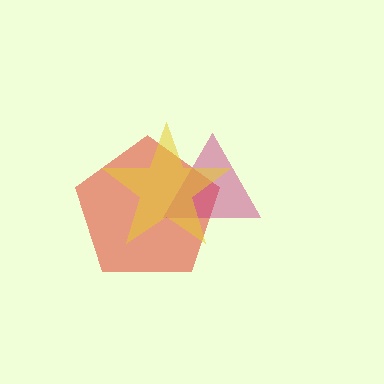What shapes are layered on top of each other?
The layered shapes are: a red pentagon, a magenta triangle, a yellow star.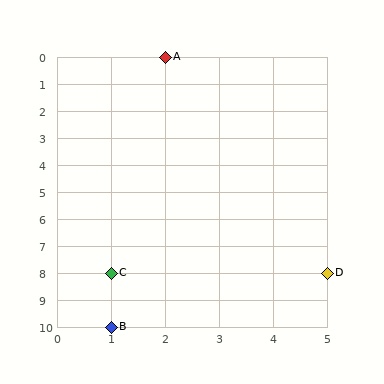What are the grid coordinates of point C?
Point C is at grid coordinates (1, 8).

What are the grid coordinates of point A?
Point A is at grid coordinates (2, 0).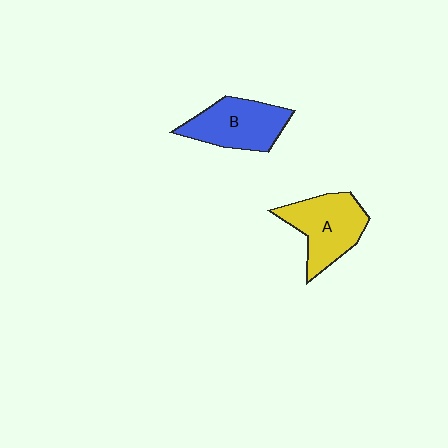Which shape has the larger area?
Shape A (yellow).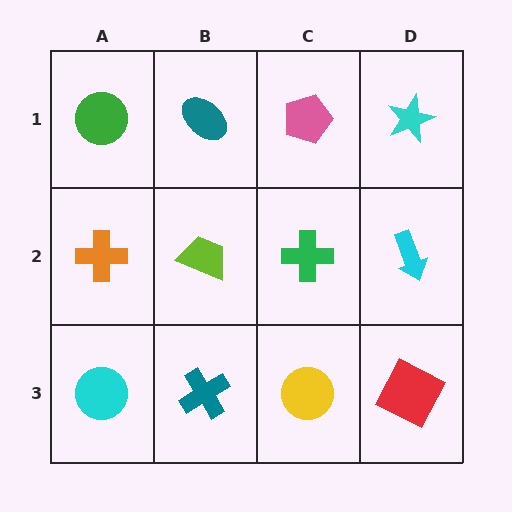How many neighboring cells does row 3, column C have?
3.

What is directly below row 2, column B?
A teal cross.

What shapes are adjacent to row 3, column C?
A green cross (row 2, column C), a teal cross (row 3, column B), a red square (row 3, column D).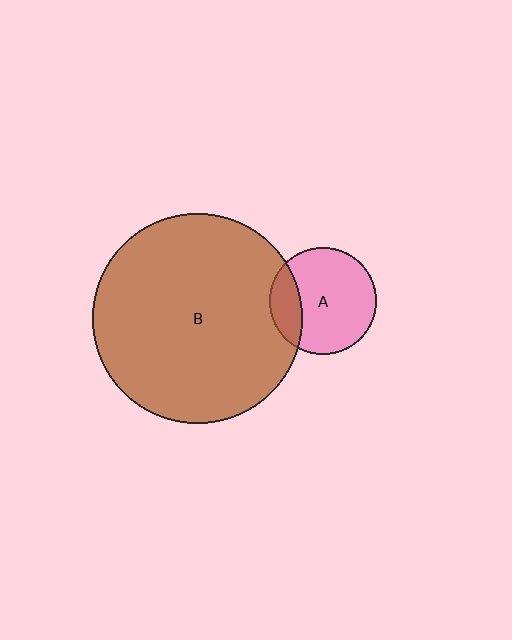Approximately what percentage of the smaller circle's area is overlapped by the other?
Approximately 20%.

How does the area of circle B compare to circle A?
Approximately 3.8 times.